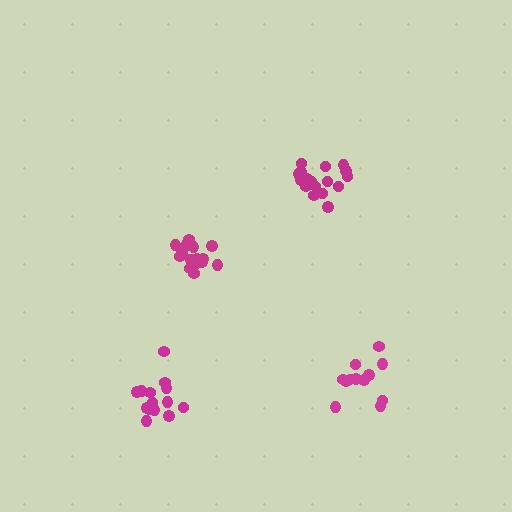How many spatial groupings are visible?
There are 4 spatial groupings.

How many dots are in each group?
Group 1: 12 dots, Group 2: 16 dots, Group 3: 18 dots, Group 4: 14 dots (60 total).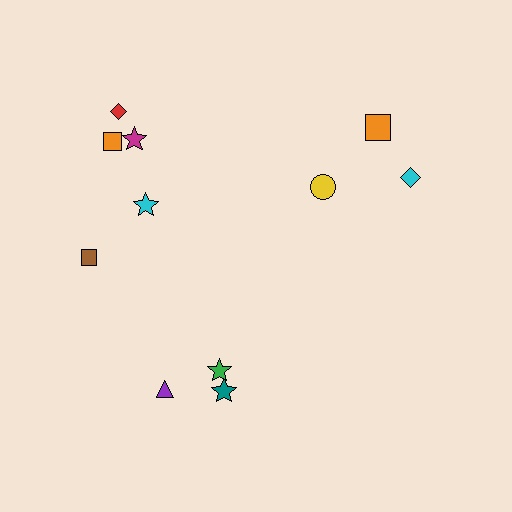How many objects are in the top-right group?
There are 3 objects.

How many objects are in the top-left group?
There are 5 objects.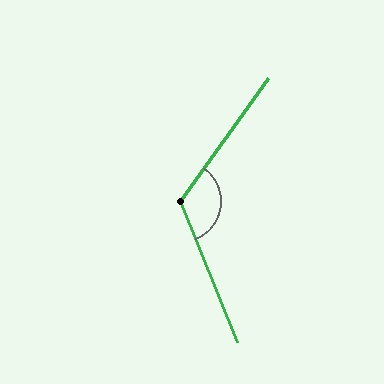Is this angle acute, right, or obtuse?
It is obtuse.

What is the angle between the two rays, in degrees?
Approximately 122 degrees.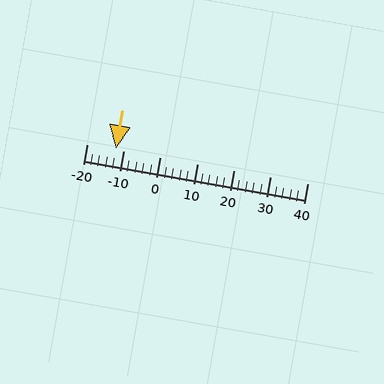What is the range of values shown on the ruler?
The ruler shows values from -20 to 40.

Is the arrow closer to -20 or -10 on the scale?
The arrow is closer to -10.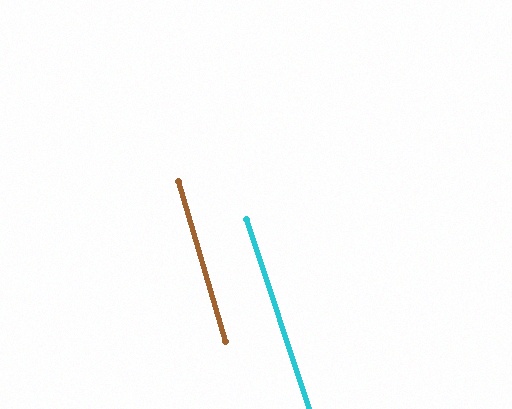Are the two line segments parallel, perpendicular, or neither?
Parallel — their directions differ by only 2.0°.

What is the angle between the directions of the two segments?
Approximately 2 degrees.